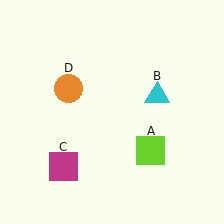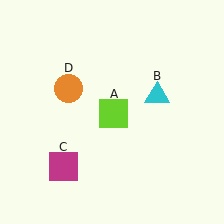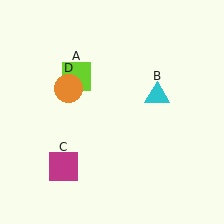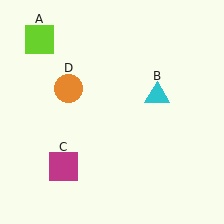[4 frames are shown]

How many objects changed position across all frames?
1 object changed position: lime square (object A).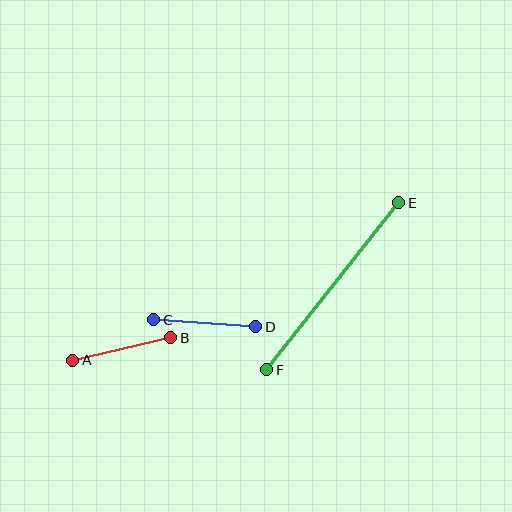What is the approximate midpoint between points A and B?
The midpoint is at approximately (122, 349) pixels.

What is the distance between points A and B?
The distance is approximately 100 pixels.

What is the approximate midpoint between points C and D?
The midpoint is at approximately (205, 323) pixels.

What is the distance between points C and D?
The distance is approximately 102 pixels.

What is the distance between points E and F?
The distance is approximately 213 pixels.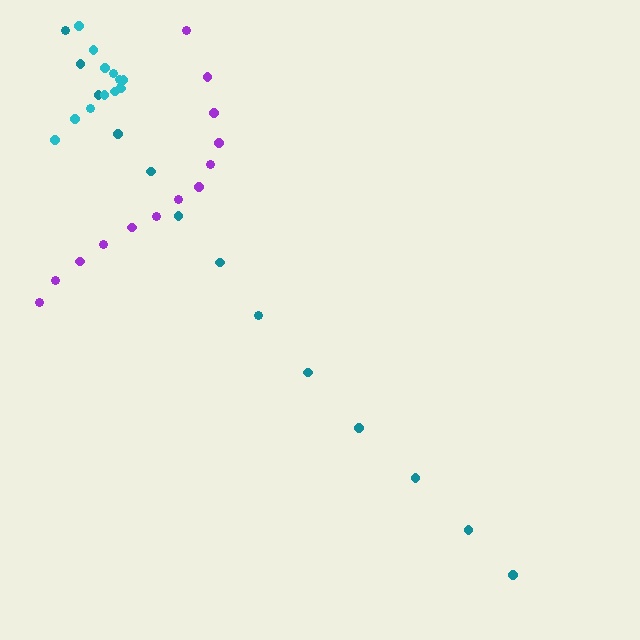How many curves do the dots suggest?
There are 3 distinct paths.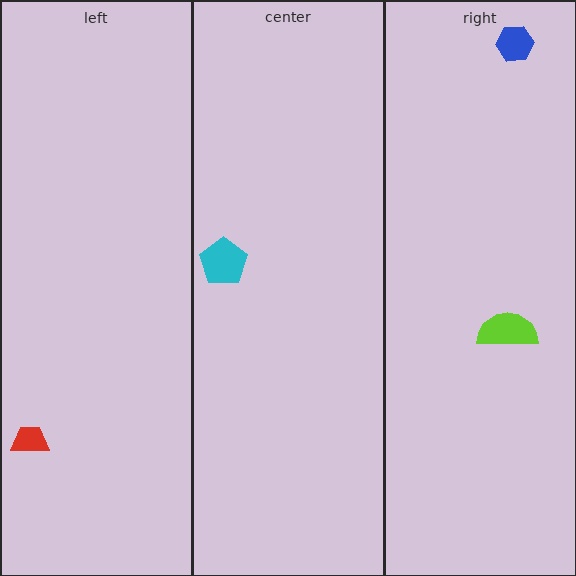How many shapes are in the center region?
1.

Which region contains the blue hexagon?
The right region.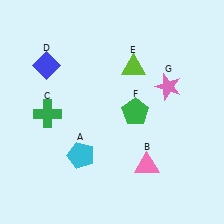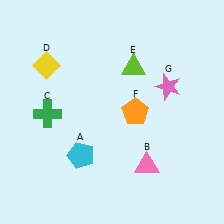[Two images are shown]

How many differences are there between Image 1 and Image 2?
There are 2 differences between the two images.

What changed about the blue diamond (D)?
In Image 1, D is blue. In Image 2, it changed to yellow.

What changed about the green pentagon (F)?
In Image 1, F is green. In Image 2, it changed to orange.